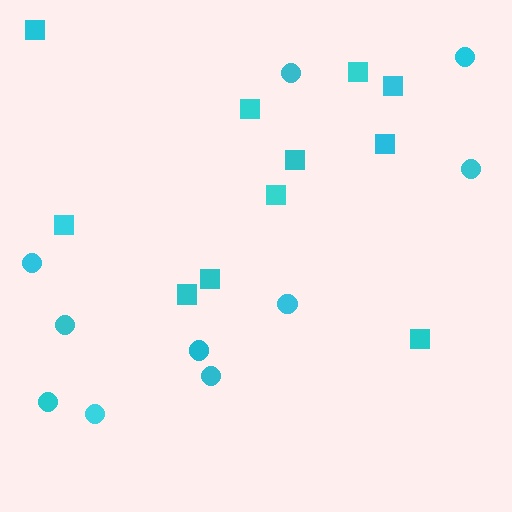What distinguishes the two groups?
There are 2 groups: one group of circles (10) and one group of squares (11).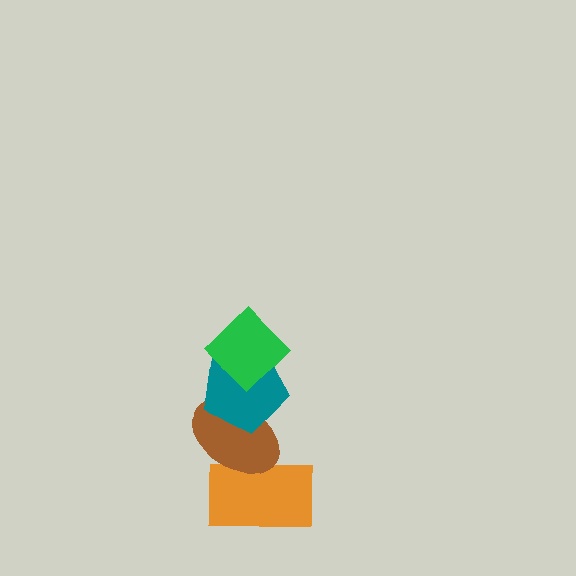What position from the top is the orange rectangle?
The orange rectangle is 4th from the top.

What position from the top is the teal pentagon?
The teal pentagon is 2nd from the top.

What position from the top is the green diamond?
The green diamond is 1st from the top.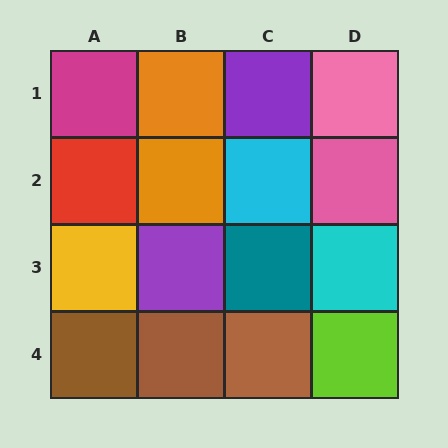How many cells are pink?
2 cells are pink.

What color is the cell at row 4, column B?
Brown.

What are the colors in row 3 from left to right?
Yellow, purple, teal, cyan.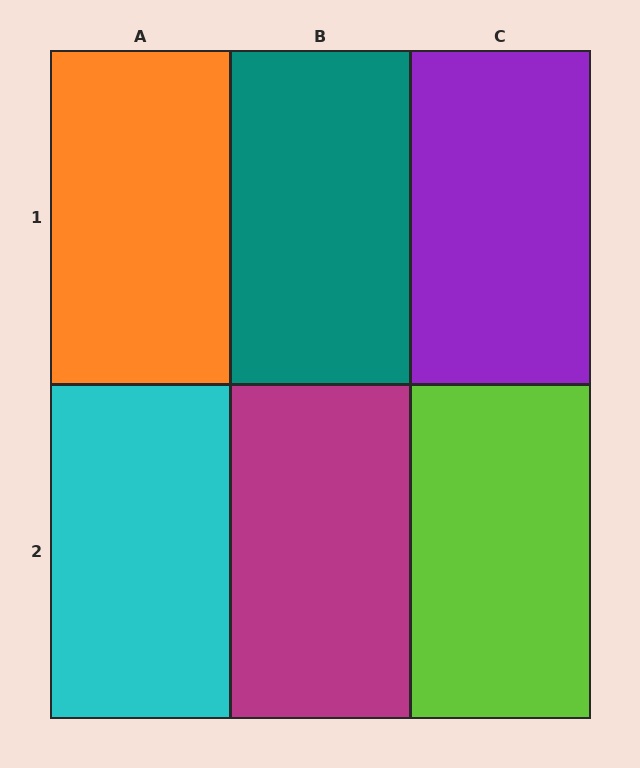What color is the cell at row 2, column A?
Cyan.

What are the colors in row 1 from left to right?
Orange, teal, purple.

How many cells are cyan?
1 cell is cyan.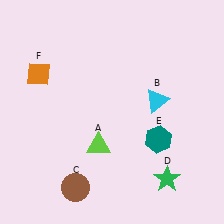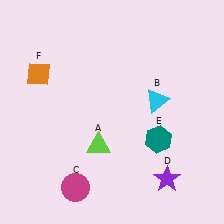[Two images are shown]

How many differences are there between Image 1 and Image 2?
There are 2 differences between the two images.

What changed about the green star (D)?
In Image 1, D is green. In Image 2, it changed to purple.